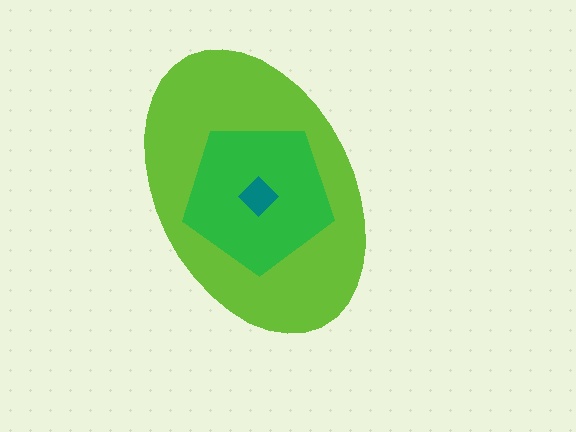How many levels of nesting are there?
3.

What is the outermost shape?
The lime ellipse.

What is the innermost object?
The teal diamond.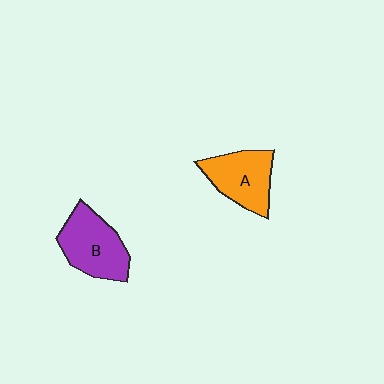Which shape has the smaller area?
Shape A (orange).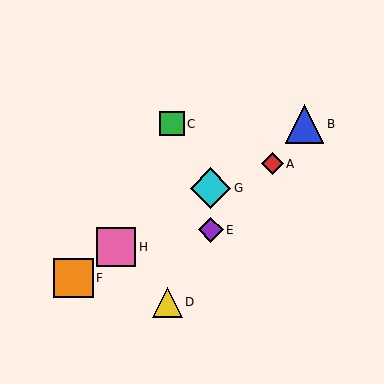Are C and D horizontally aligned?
No, C is at y≈124 and D is at y≈302.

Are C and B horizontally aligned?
Yes, both are at y≈124.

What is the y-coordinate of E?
Object E is at y≈230.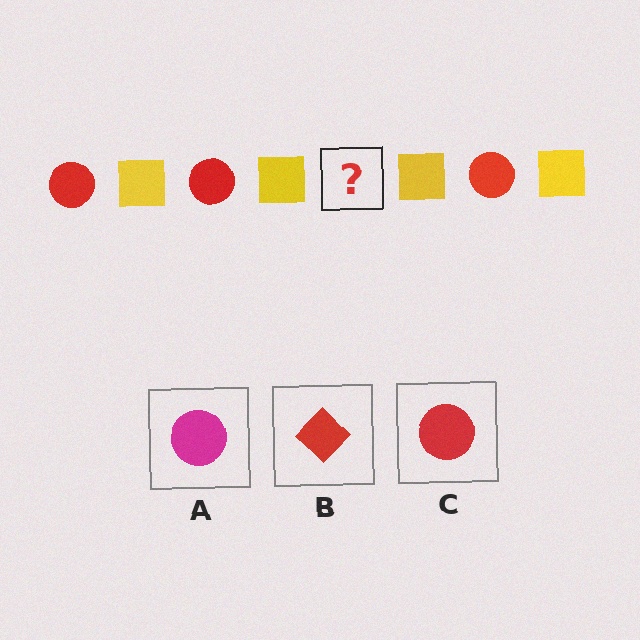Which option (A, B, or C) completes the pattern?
C.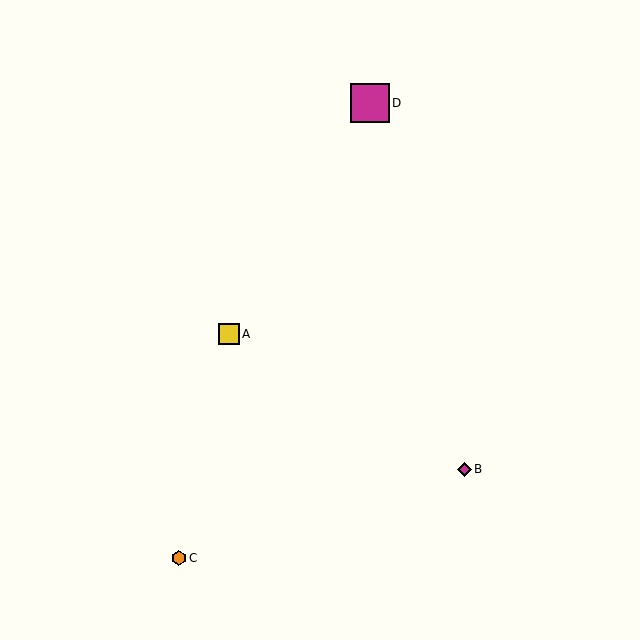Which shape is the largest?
The magenta square (labeled D) is the largest.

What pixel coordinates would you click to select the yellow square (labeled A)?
Click at (229, 334) to select the yellow square A.